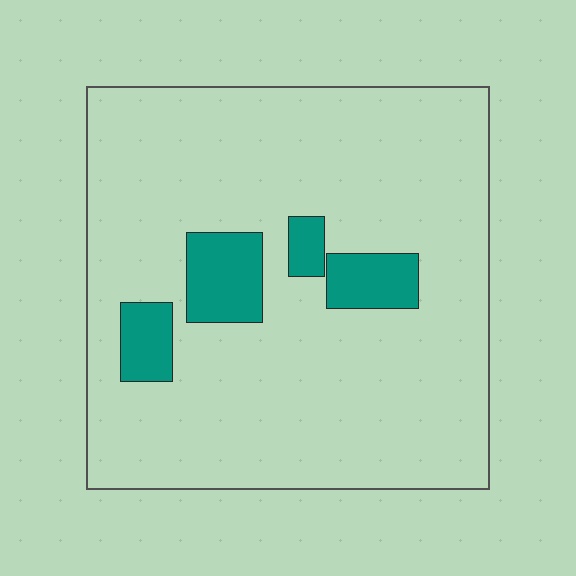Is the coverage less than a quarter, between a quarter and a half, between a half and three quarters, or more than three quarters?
Less than a quarter.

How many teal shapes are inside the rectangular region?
4.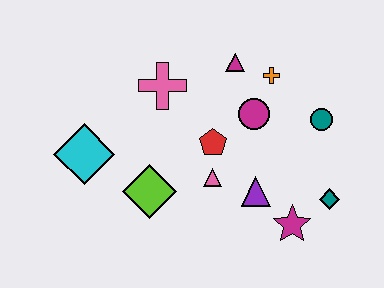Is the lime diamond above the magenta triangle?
No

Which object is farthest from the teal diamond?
The cyan diamond is farthest from the teal diamond.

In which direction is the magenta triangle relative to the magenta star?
The magenta triangle is above the magenta star.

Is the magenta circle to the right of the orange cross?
No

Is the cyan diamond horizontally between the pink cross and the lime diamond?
No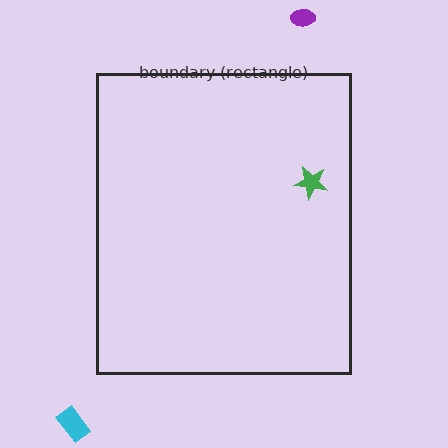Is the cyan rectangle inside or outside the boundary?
Outside.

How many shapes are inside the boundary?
1 inside, 2 outside.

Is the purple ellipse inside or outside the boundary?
Outside.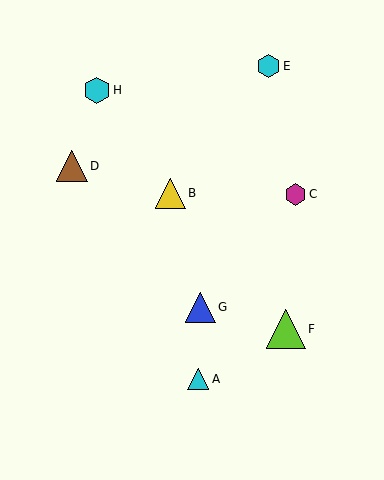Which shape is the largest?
The lime triangle (labeled F) is the largest.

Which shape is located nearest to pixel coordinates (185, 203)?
The yellow triangle (labeled B) at (170, 193) is nearest to that location.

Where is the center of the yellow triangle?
The center of the yellow triangle is at (170, 193).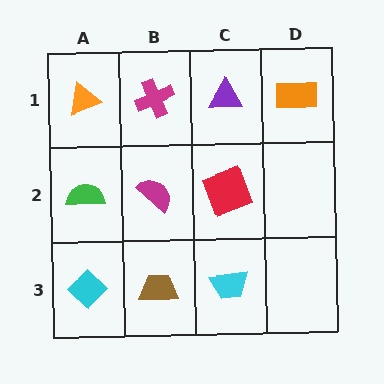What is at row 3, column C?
A cyan trapezoid.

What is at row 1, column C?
A purple triangle.